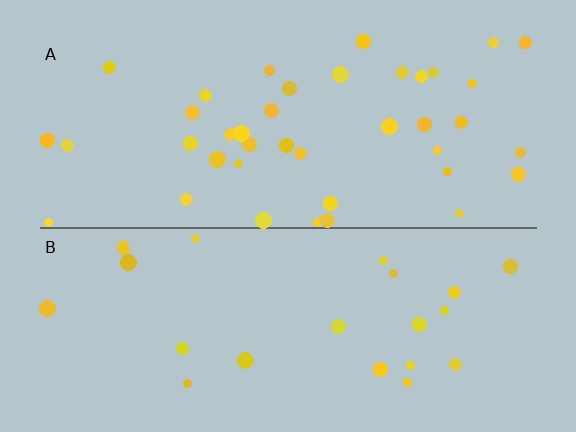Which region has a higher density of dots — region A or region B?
A (the top).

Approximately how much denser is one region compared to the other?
Approximately 1.7× — region A over region B.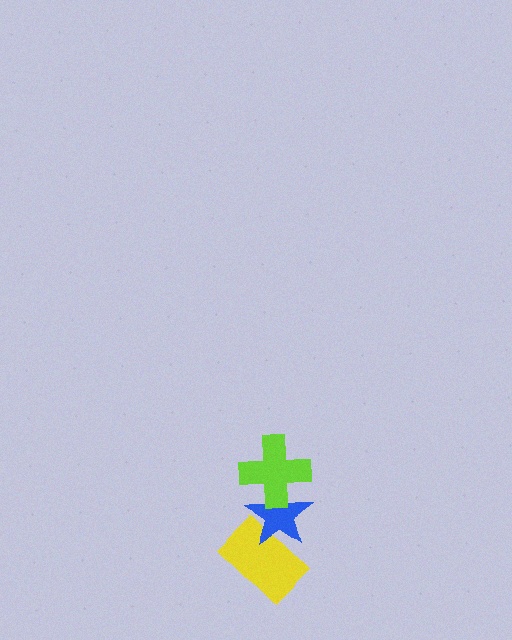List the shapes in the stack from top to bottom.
From top to bottom: the lime cross, the blue star, the yellow rectangle.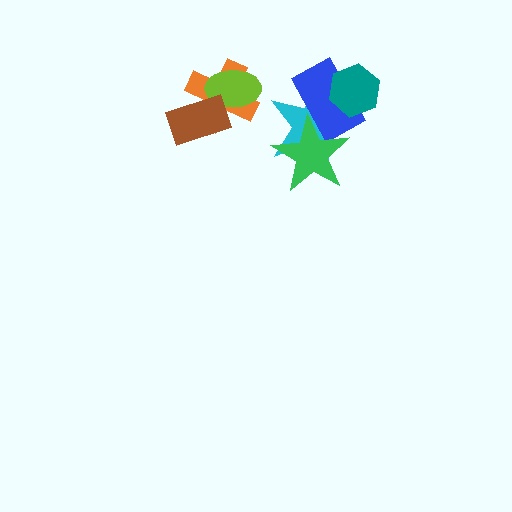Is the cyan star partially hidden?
Yes, it is partially covered by another shape.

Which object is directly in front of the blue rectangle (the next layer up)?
The green star is directly in front of the blue rectangle.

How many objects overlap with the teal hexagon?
2 objects overlap with the teal hexagon.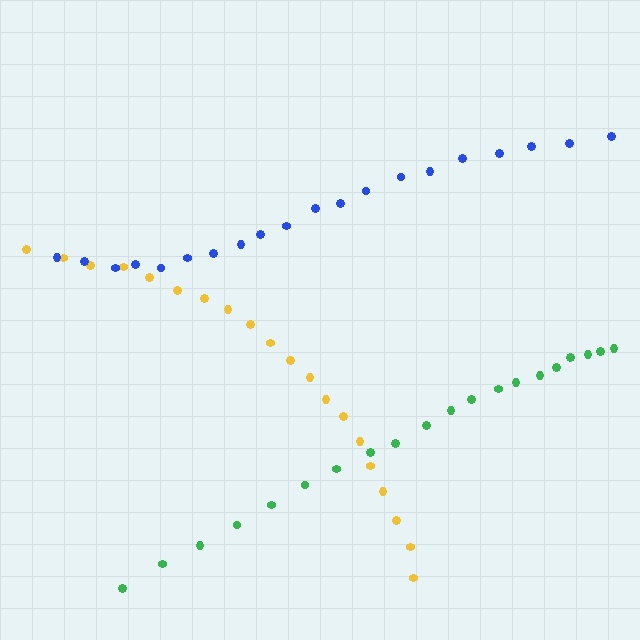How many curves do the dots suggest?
There are 3 distinct paths.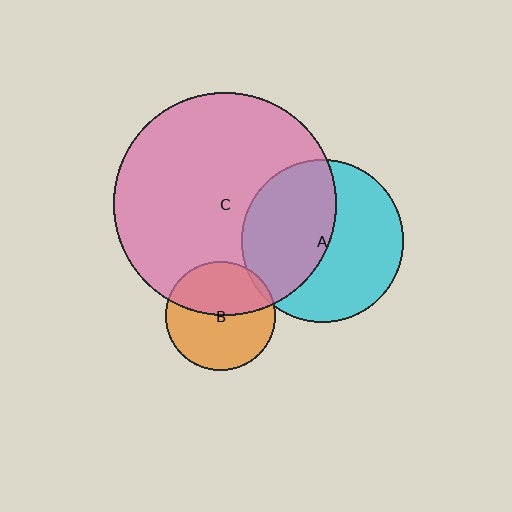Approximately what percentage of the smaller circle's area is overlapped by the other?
Approximately 45%.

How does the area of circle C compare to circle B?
Approximately 4.2 times.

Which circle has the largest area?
Circle C (pink).